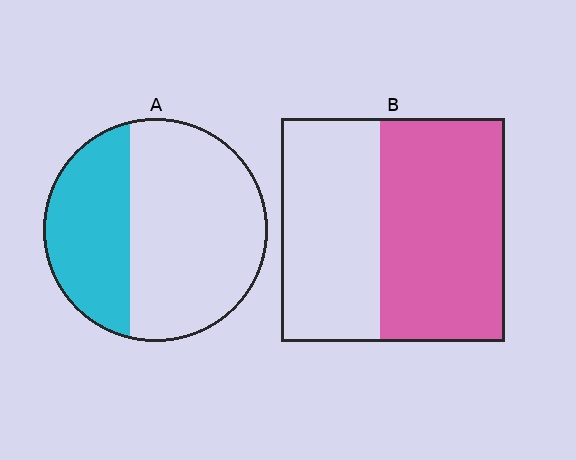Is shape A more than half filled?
No.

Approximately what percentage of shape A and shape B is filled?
A is approximately 35% and B is approximately 55%.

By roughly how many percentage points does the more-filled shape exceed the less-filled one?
By roughly 20 percentage points (B over A).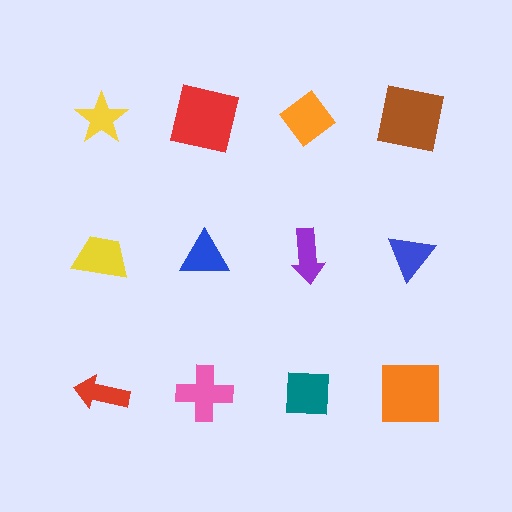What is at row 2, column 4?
A blue triangle.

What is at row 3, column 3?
A teal square.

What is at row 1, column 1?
A yellow star.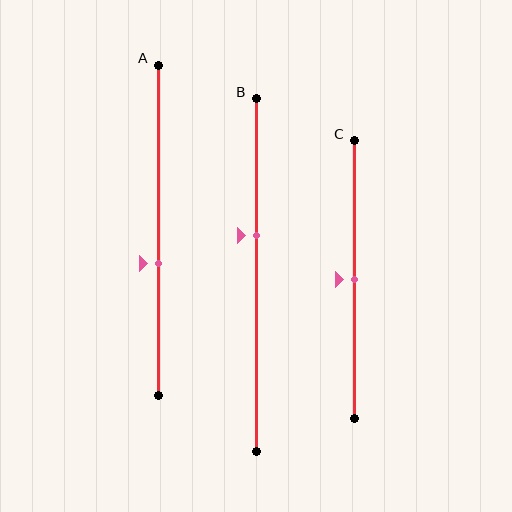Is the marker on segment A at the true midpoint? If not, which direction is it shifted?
No, the marker on segment A is shifted downward by about 10% of the segment length.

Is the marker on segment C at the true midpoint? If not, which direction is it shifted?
Yes, the marker on segment C is at the true midpoint.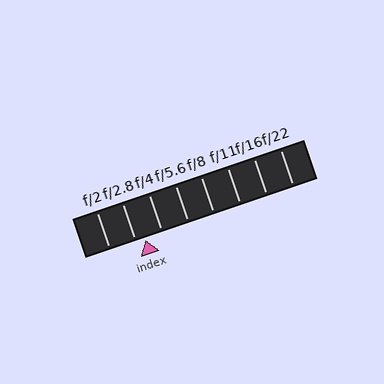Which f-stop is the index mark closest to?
The index mark is closest to f/2.8.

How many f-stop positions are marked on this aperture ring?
There are 8 f-stop positions marked.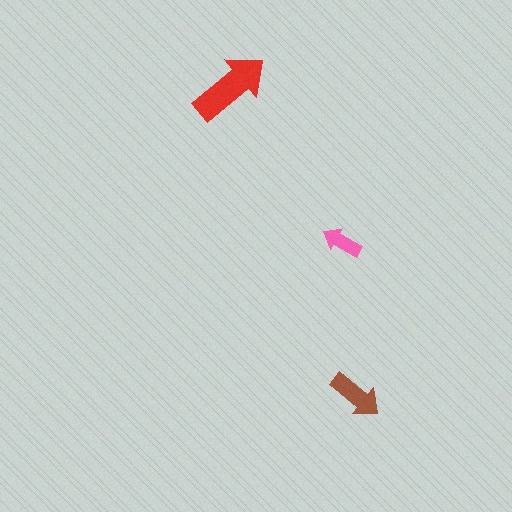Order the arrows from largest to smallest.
the red one, the brown one, the pink one.